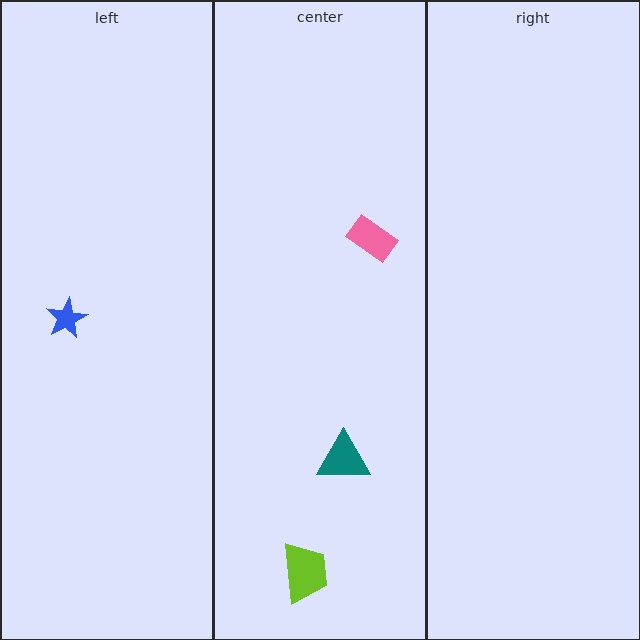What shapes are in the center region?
The lime trapezoid, the teal triangle, the pink rectangle.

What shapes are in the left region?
The blue star.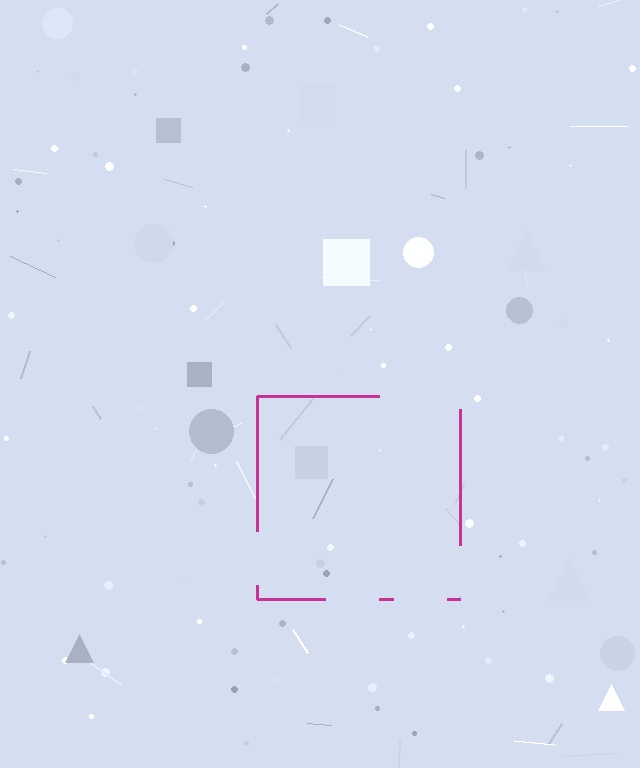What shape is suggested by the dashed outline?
The dashed outline suggests a square.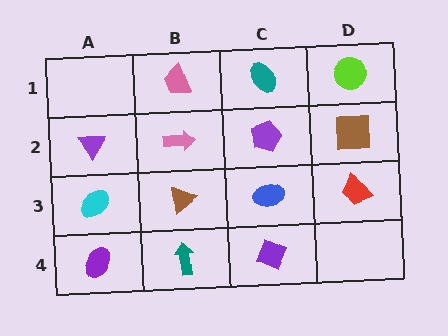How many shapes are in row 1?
3 shapes.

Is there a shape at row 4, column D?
No, that cell is empty.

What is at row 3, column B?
A brown triangle.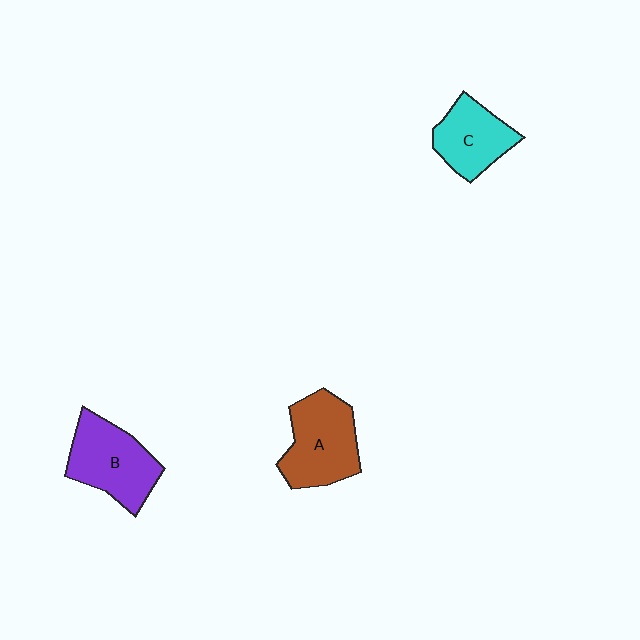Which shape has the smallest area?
Shape C (cyan).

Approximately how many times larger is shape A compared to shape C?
Approximately 1.3 times.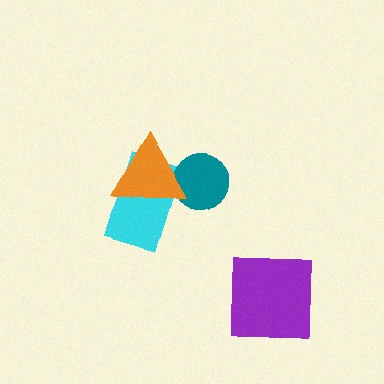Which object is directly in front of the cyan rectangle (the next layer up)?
The teal circle is directly in front of the cyan rectangle.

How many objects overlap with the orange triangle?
2 objects overlap with the orange triangle.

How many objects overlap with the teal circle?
2 objects overlap with the teal circle.